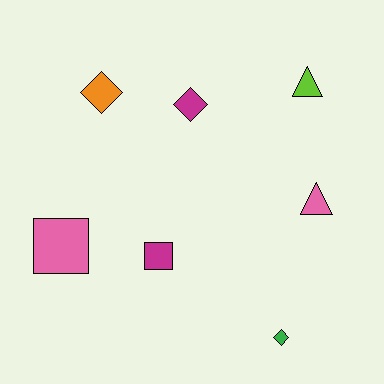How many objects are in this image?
There are 7 objects.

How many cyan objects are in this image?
There are no cyan objects.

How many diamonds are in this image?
There are 3 diamonds.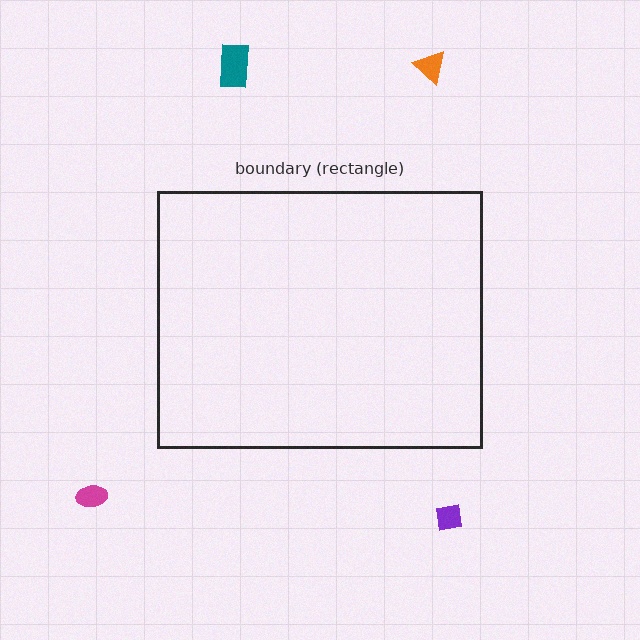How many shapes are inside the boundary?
0 inside, 4 outside.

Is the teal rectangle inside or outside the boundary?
Outside.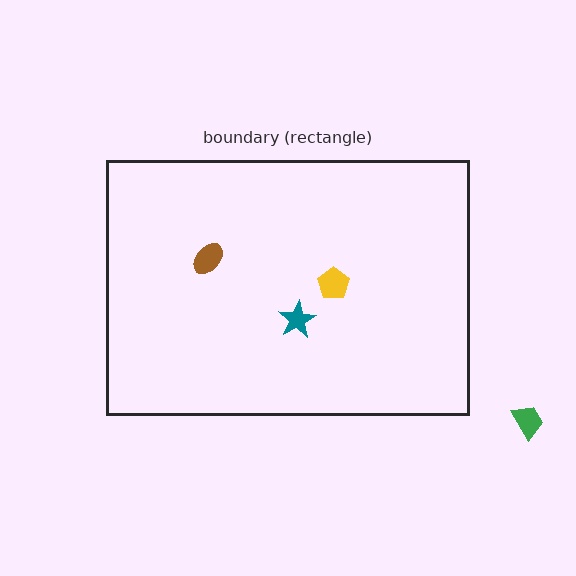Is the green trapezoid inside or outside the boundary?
Outside.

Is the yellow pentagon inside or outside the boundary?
Inside.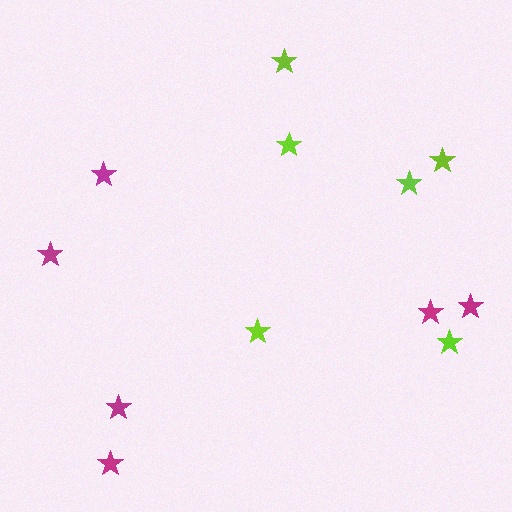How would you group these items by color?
There are 2 groups: one group of lime stars (6) and one group of magenta stars (6).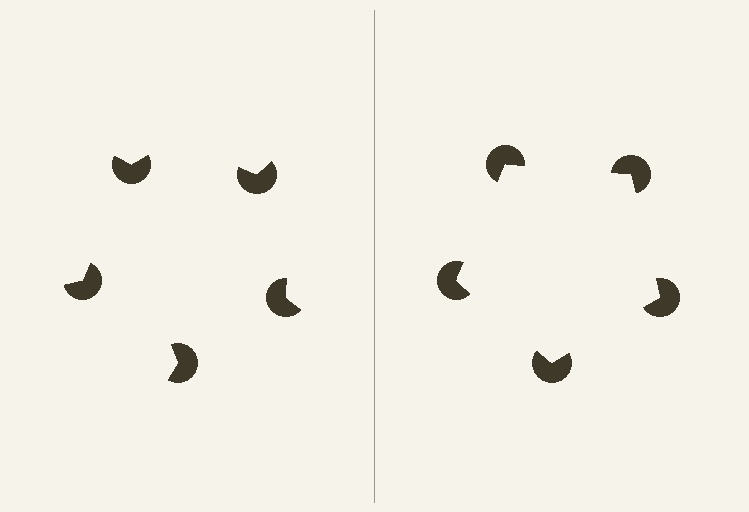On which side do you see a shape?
An illusory pentagon appears on the right side. On the left side the wedge cuts are rotated, so no coherent shape forms.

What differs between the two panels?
The pac-man discs are positioned identically on both sides; only the wedge orientations differ. On the right they align to a pentagon; on the left they are misaligned.